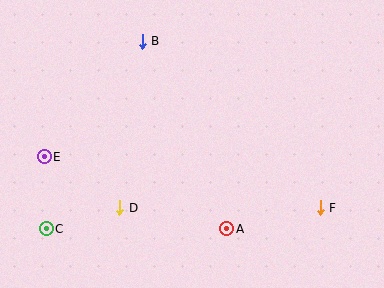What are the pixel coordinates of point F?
Point F is at (320, 208).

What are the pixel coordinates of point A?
Point A is at (227, 229).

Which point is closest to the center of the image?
Point A at (227, 229) is closest to the center.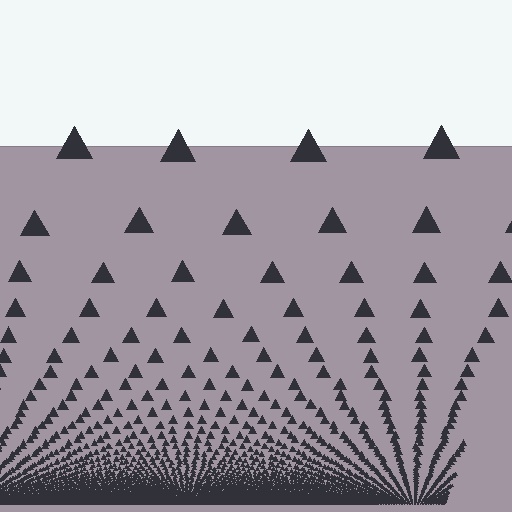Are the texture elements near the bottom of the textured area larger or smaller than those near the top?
Smaller. The gradient is inverted — elements near the bottom are smaller and denser.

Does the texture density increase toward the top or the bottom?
Density increases toward the bottom.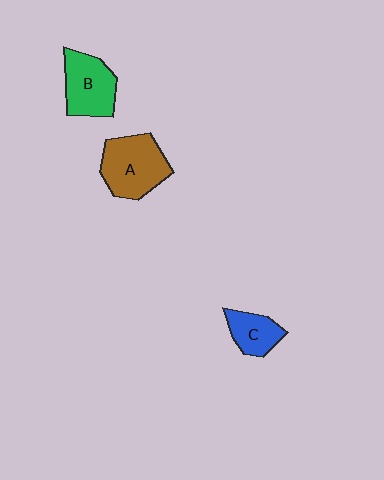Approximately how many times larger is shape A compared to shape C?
Approximately 1.8 times.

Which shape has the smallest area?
Shape C (blue).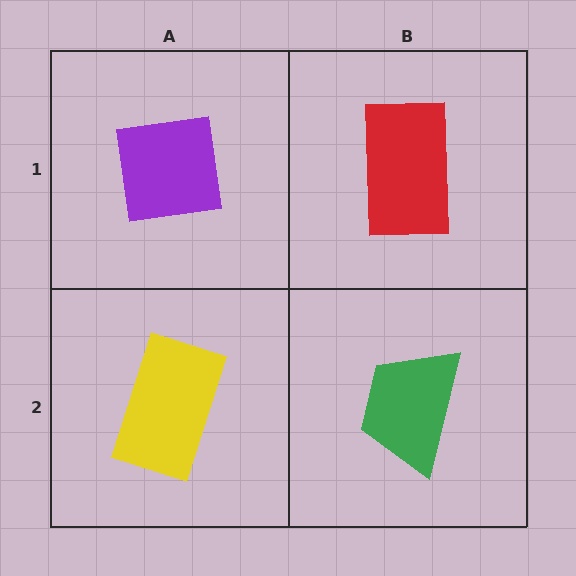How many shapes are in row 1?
2 shapes.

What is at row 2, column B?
A green trapezoid.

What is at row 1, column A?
A purple square.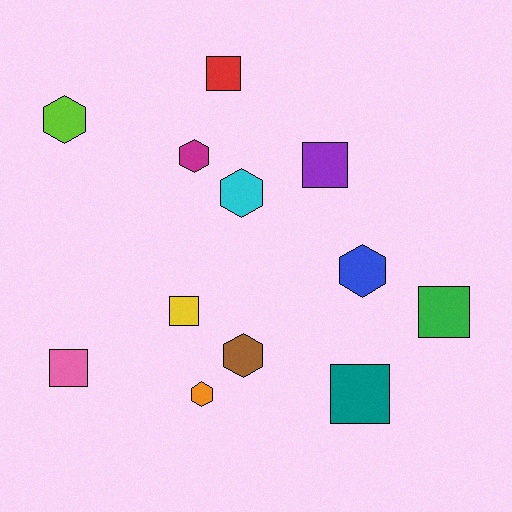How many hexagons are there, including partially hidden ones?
There are 6 hexagons.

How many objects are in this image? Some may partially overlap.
There are 12 objects.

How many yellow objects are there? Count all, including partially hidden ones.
There is 1 yellow object.